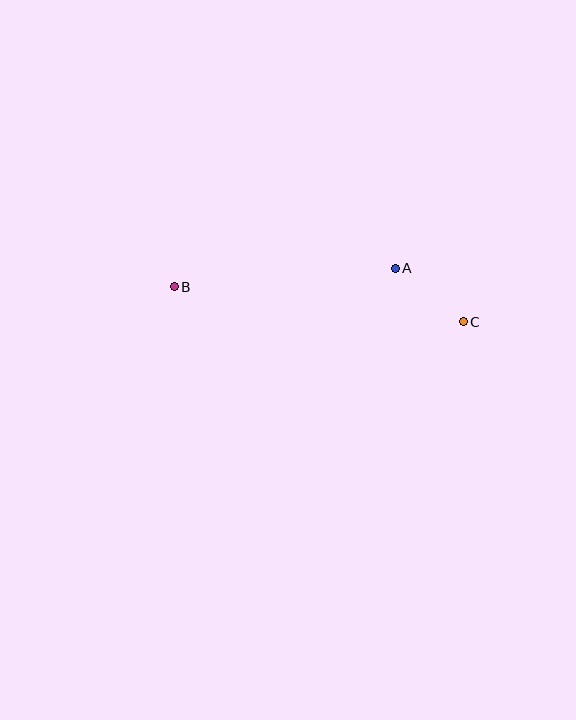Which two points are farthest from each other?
Points B and C are farthest from each other.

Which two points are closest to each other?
Points A and C are closest to each other.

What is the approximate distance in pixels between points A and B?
The distance between A and B is approximately 222 pixels.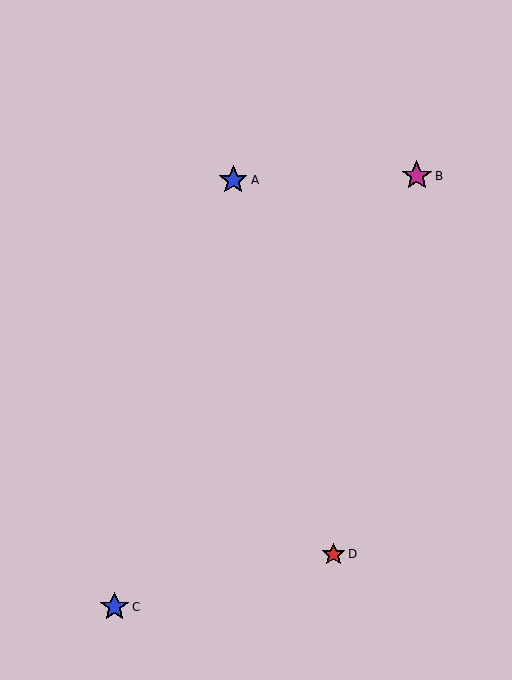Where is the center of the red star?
The center of the red star is at (333, 554).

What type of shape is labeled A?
Shape A is a blue star.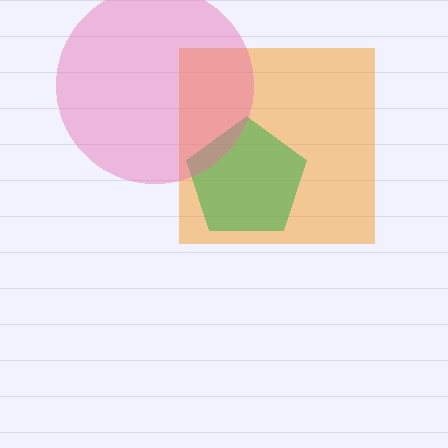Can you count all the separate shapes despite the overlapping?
Yes, there are 3 separate shapes.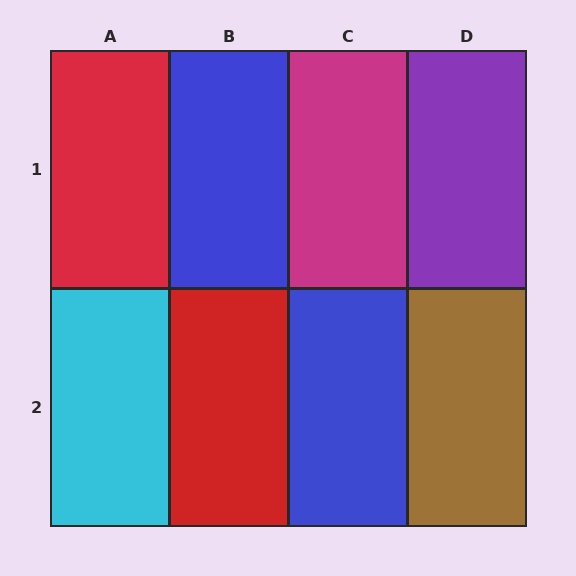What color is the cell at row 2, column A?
Cyan.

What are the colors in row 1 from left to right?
Red, blue, magenta, purple.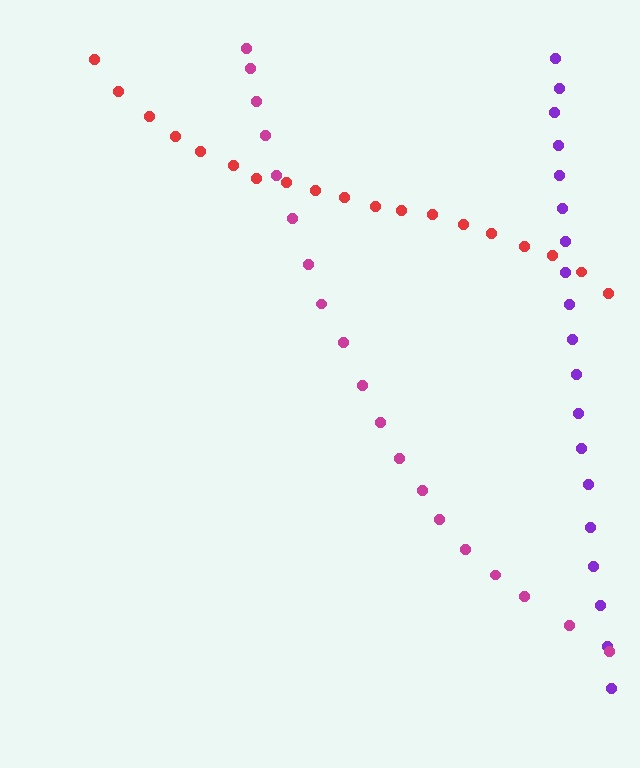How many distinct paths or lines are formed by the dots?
There are 3 distinct paths.